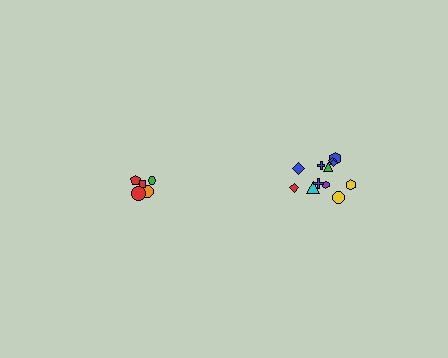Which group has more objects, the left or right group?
The right group.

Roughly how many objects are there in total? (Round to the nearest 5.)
Roughly 15 objects in total.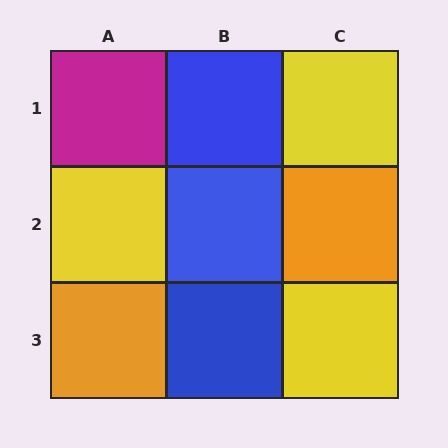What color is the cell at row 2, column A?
Yellow.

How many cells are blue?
3 cells are blue.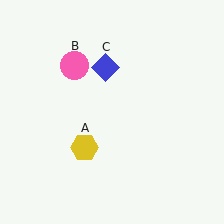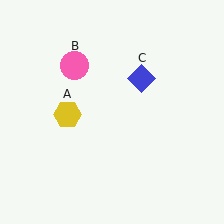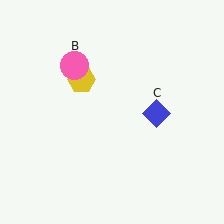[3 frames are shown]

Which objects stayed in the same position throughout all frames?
Pink circle (object B) remained stationary.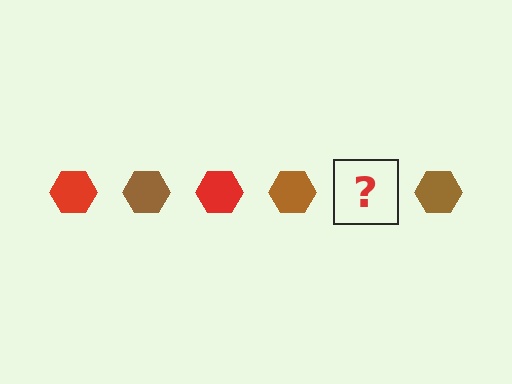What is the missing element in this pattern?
The missing element is a red hexagon.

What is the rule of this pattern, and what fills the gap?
The rule is that the pattern cycles through red, brown hexagons. The gap should be filled with a red hexagon.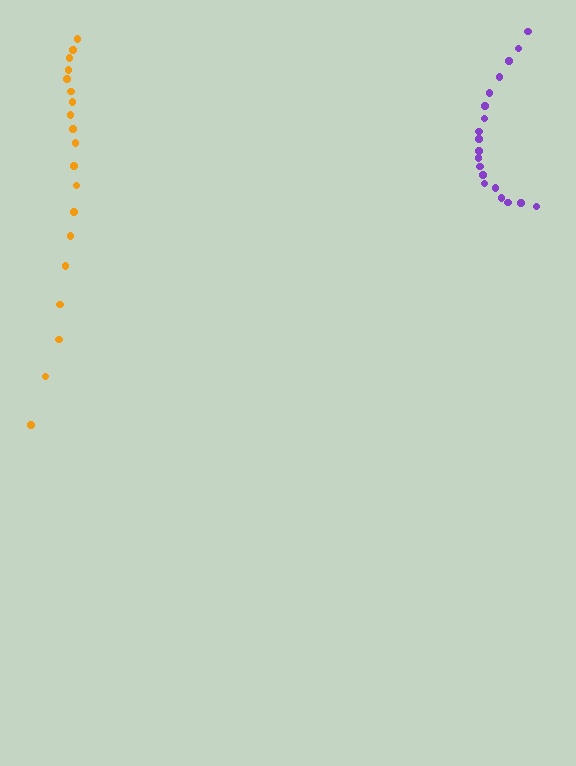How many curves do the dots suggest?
There are 2 distinct paths.